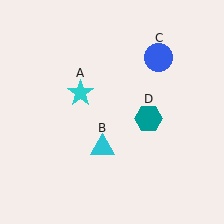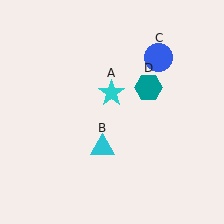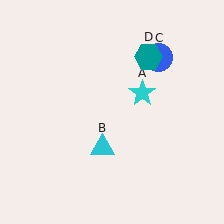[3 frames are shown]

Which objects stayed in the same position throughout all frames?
Cyan triangle (object B) and blue circle (object C) remained stationary.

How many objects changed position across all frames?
2 objects changed position: cyan star (object A), teal hexagon (object D).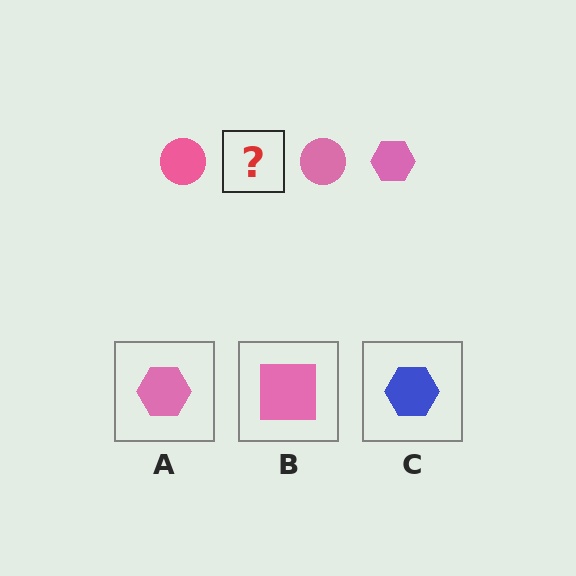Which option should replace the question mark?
Option A.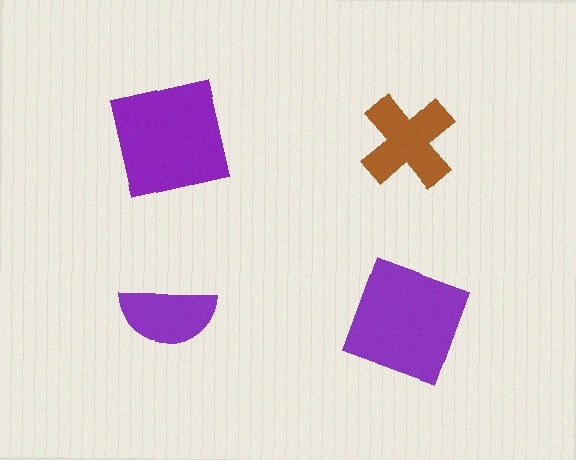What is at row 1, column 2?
A brown cross.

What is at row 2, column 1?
A purple semicircle.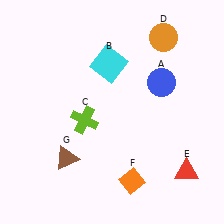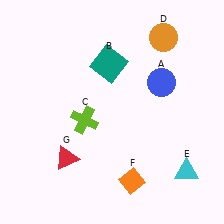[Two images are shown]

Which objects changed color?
B changed from cyan to teal. E changed from red to cyan. G changed from brown to red.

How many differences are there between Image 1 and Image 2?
There are 3 differences between the two images.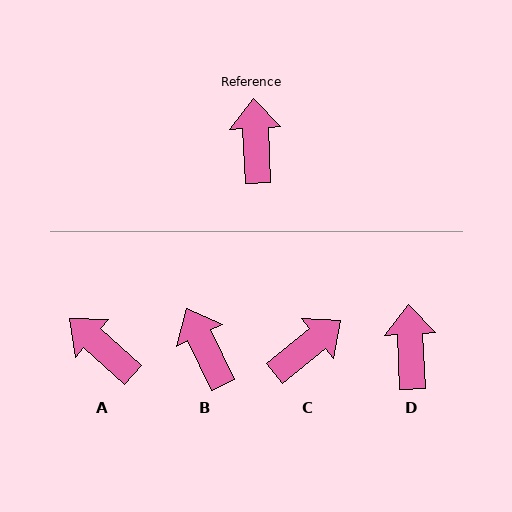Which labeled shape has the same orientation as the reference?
D.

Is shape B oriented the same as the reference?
No, it is off by about 23 degrees.